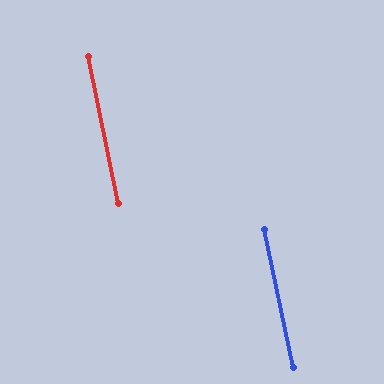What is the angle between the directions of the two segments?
Approximately 0 degrees.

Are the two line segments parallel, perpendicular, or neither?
Parallel — their directions differ by only 0.1°.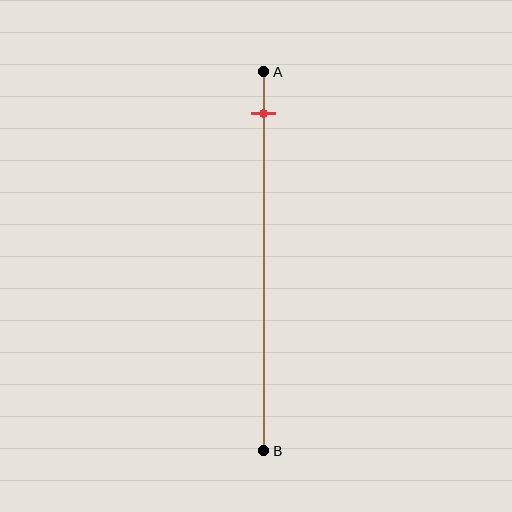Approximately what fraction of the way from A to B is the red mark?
The red mark is approximately 10% of the way from A to B.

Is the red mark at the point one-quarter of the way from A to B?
No, the mark is at about 10% from A, not at the 25% one-quarter point.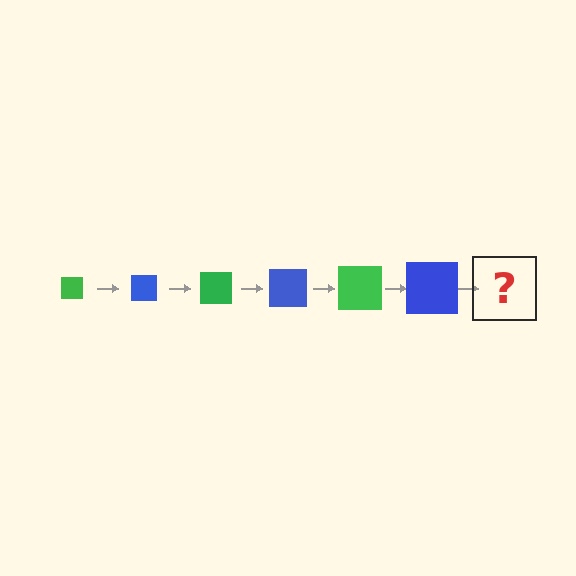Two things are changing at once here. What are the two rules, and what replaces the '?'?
The two rules are that the square grows larger each step and the color cycles through green and blue. The '?' should be a green square, larger than the previous one.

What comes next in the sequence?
The next element should be a green square, larger than the previous one.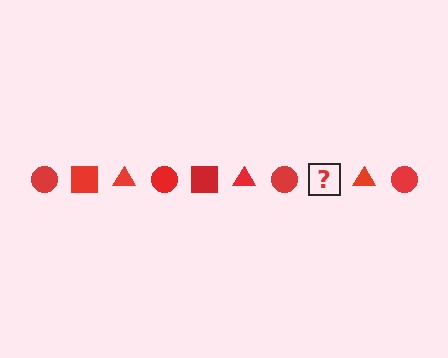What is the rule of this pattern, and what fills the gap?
The rule is that the pattern cycles through circle, square, triangle shapes in red. The gap should be filled with a red square.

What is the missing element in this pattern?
The missing element is a red square.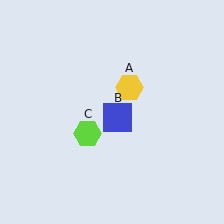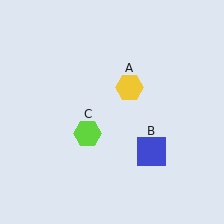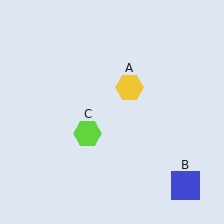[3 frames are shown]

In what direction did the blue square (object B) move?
The blue square (object B) moved down and to the right.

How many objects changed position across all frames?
1 object changed position: blue square (object B).